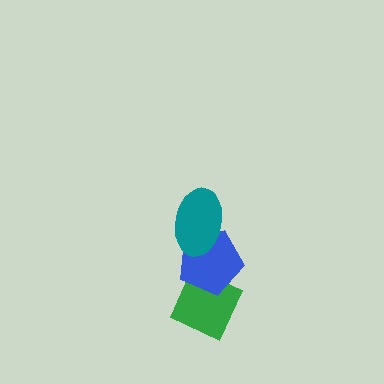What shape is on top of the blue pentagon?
The teal ellipse is on top of the blue pentagon.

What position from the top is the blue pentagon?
The blue pentagon is 2nd from the top.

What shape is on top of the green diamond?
The blue pentagon is on top of the green diamond.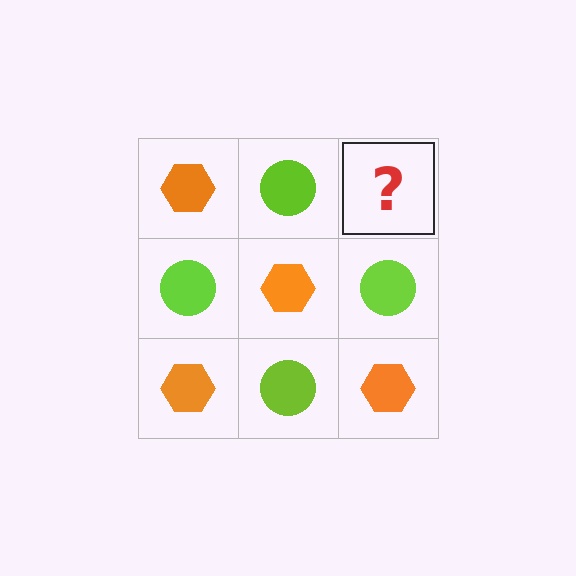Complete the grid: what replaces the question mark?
The question mark should be replaced with an orange hexagon.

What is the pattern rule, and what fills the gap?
The rule is that it alternates orange hexagon and lime circle in a checkerboard pattern. The gap should be filled with an orange hexagon.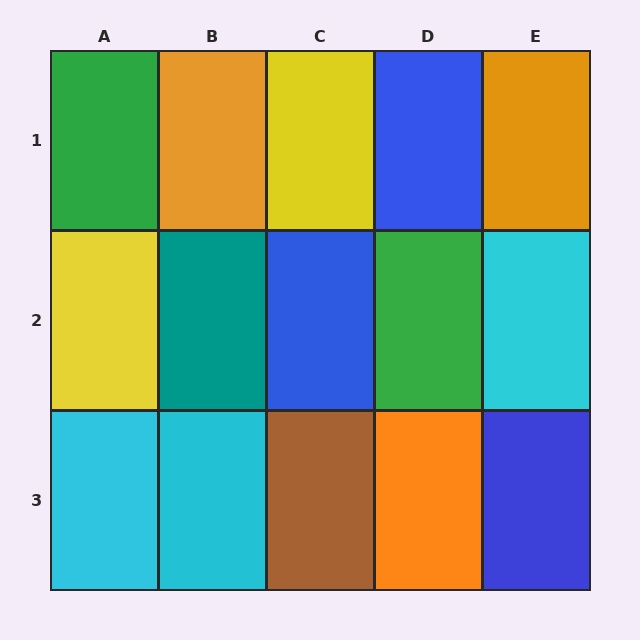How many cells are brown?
1 cell is brown.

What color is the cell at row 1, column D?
Blue.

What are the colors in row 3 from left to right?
Cyan, cyan, brown, orange, blue.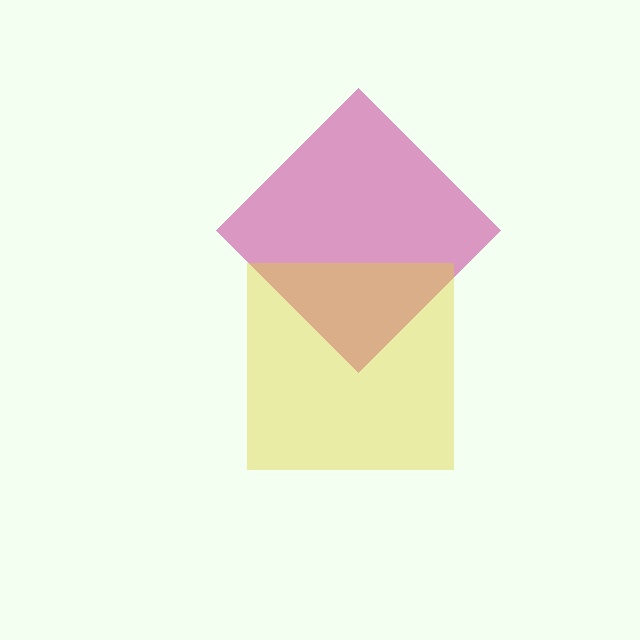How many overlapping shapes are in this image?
There are 2 overlapping shapes in the image.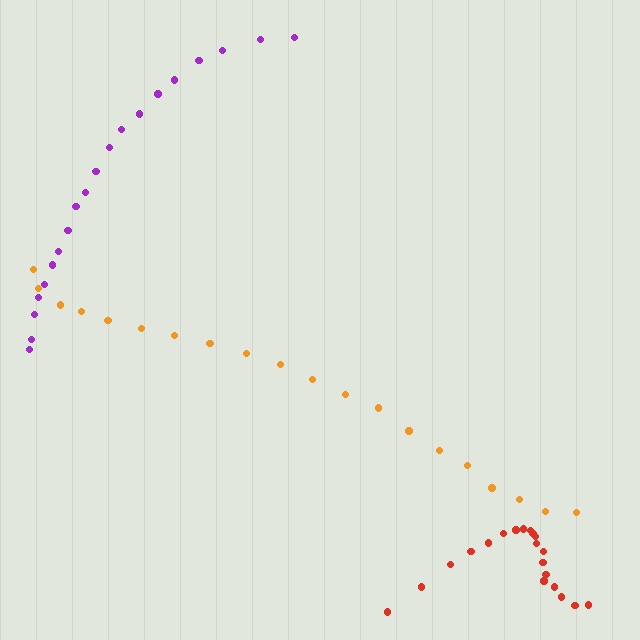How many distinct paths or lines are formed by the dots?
There are 3 distinct paths.